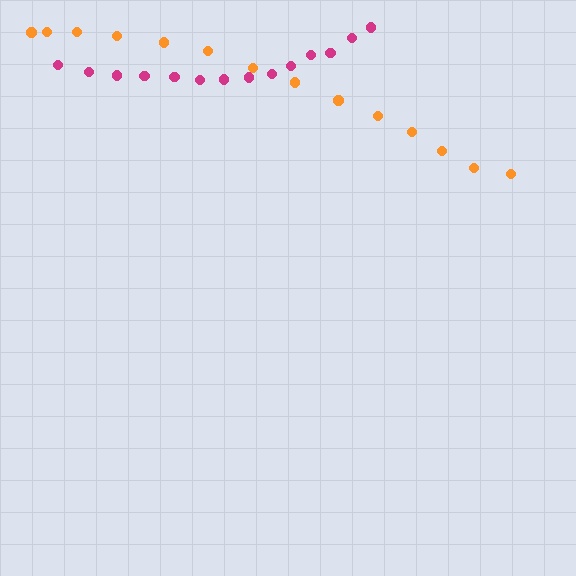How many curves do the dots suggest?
There are 2 distinct paths.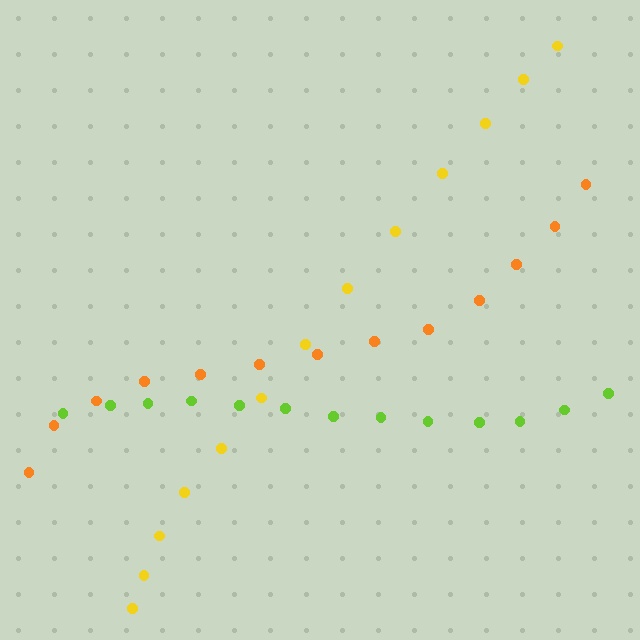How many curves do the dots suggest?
There are 3 distinct paths.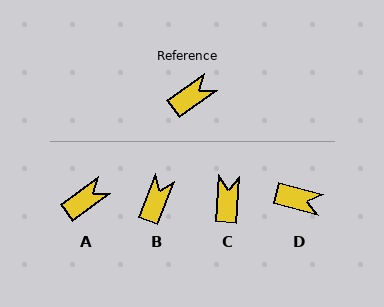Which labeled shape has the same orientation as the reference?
A.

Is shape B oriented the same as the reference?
No, it is off by about 33 degrees.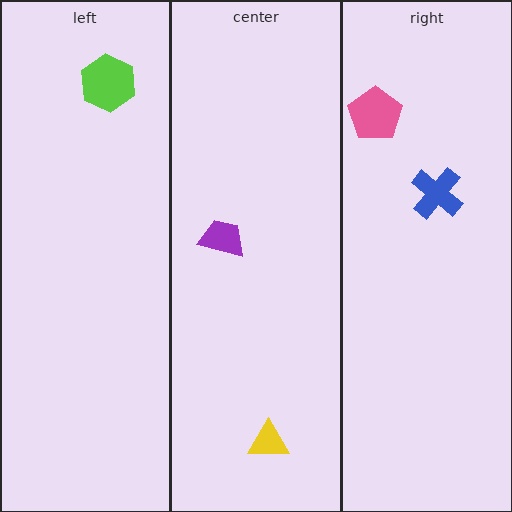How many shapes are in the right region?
2.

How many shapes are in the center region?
2.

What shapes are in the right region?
The blue cross, the pink pentagon.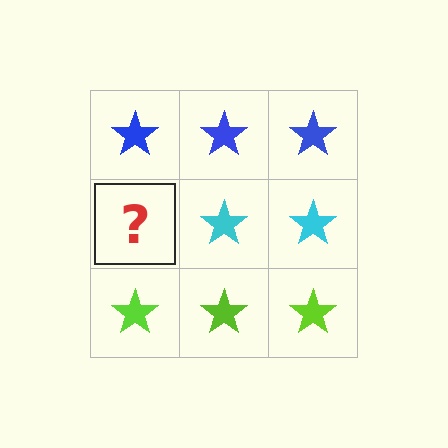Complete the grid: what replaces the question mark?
The question mark should be replaced with a cyan star.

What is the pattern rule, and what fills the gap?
The rule is that each row has a consistent color. The gap should be filled with a cyan star.